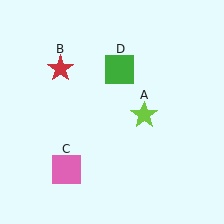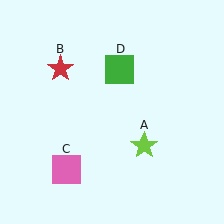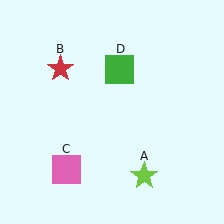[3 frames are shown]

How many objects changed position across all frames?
1 object changed position: lime star (object A).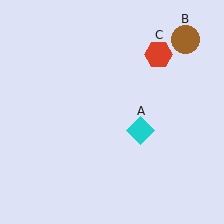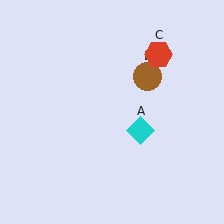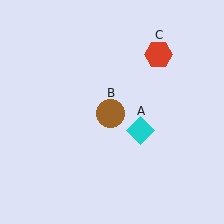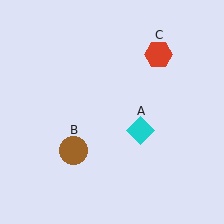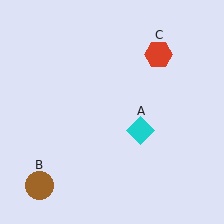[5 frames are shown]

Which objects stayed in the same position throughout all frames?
Cyan diamond (object A) and red hexagon (object C) remained stationary.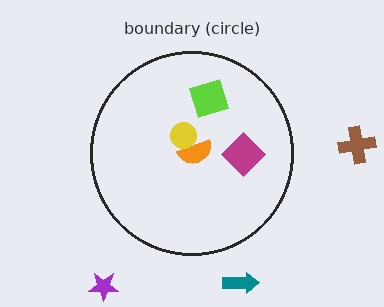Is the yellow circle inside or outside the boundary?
Inside.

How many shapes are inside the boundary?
4 inside, 3 outside.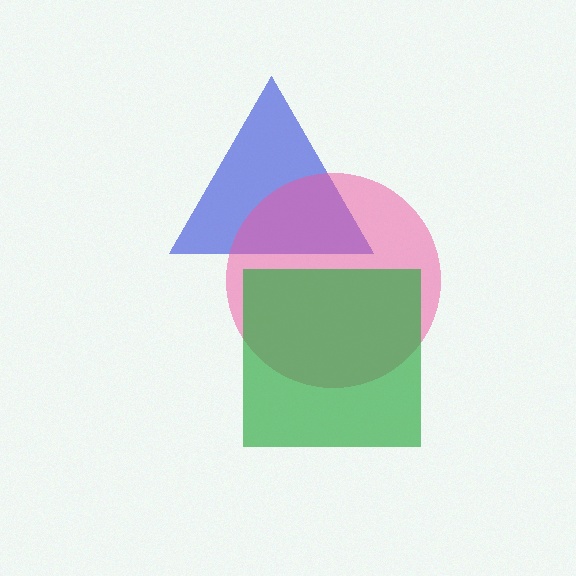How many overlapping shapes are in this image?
There are 3 overlapping shapes in the image.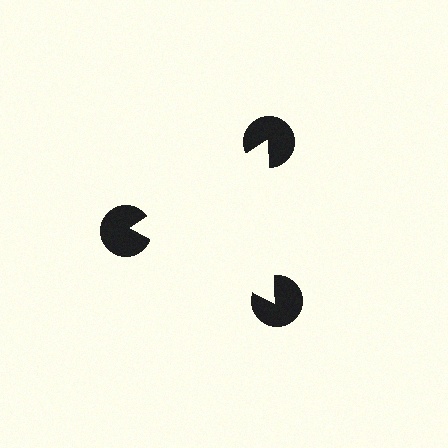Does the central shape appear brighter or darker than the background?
It typically appears slightly brighter than the background, even though no actual brightness change is drawn.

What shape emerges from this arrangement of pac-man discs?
An illusory triangle — its edges are inferred from the aligned wedge cuts in the pac-man discs, not physically drawn.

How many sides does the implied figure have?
3 sides.